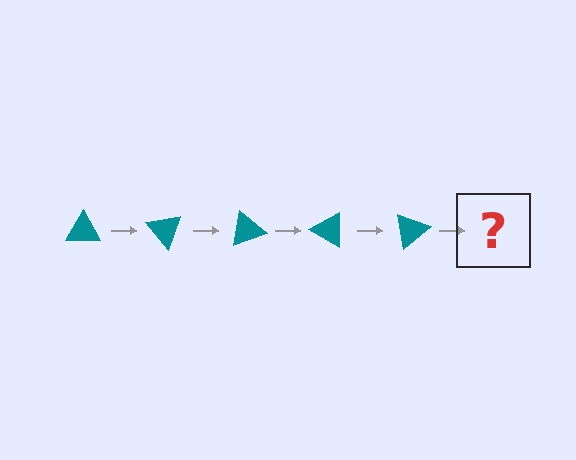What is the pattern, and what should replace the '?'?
The pattern is that the triangle rotates 50 degrees each step. The '?' should be a teal triangle rotated 250 degrees.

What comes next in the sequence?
The next element should be a teal triangle rotated 250 degrees.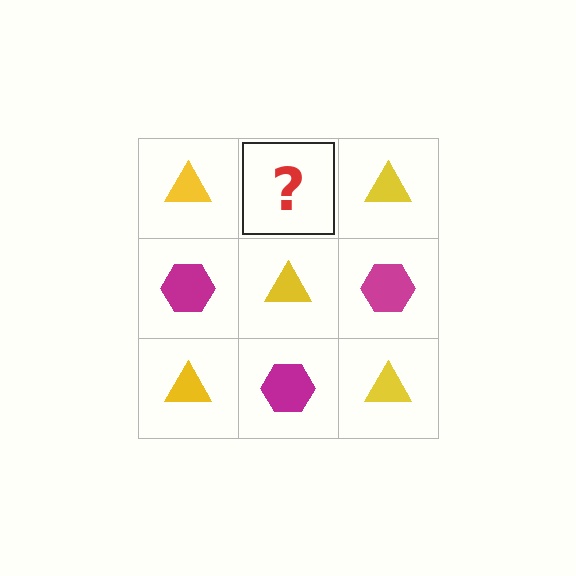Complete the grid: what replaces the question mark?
The question mark should be replaced with a magenta hexagon.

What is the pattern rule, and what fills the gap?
The rule is that it alternates yellow triangle and magenta hexagon in a checkerboard pattern. The gap should be filled with a magenta hexagon.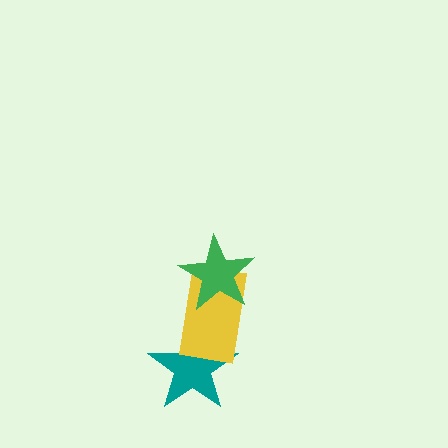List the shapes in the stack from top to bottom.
From top to bottom: the green star, the yellow rectangle, the teal star.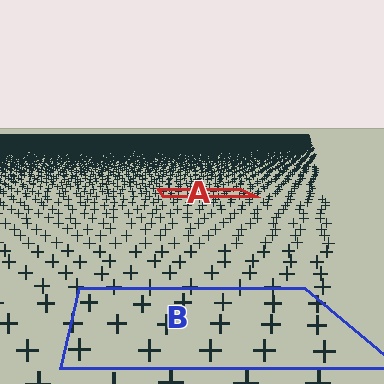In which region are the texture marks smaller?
The texture marks are smaller in region A, because it is farther away.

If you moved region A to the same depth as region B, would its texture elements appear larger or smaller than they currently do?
They would appear larger. At a closer depth, the same texture elements are projected at a bigger on-screen size.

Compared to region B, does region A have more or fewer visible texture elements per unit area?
Region A has more texture elements per unit area — they are packed more densely because it is farther away.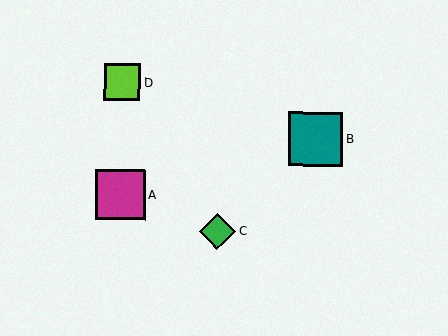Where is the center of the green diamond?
The center of the green diamond is at (217, 231).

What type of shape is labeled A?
Shape A is a magenta square.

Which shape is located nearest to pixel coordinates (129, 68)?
The lime square (labeled D) at (122, 82) is nearest to that location.